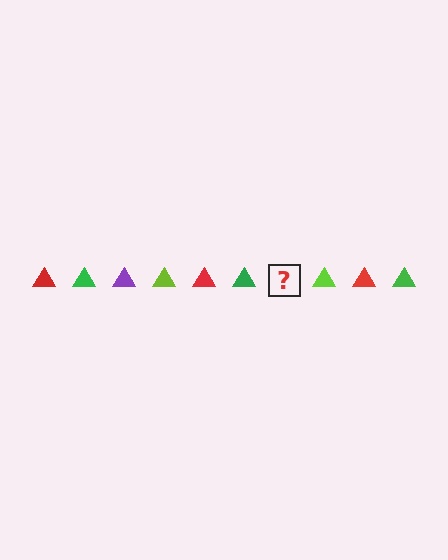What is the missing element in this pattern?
The missing element is a purple triangle.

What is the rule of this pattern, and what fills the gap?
The rule is that the pattern cycles through red, green, purple, lime triangles. The gap should be filled with a purple triangle.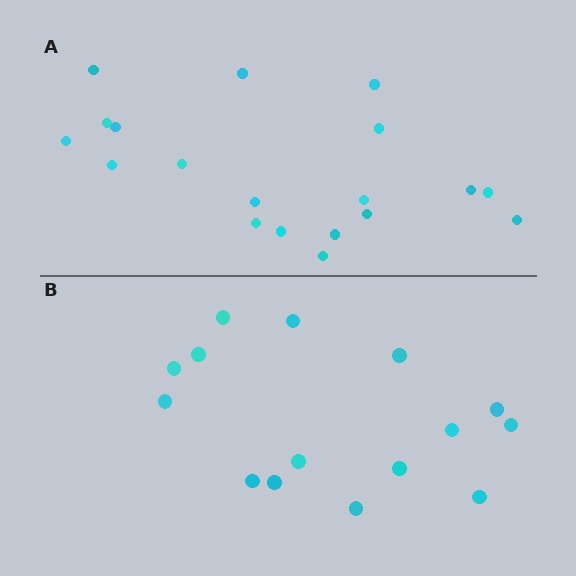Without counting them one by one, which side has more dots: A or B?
Region A (the top region) has more dots.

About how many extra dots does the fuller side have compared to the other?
Region A has about 4 more dots than region B.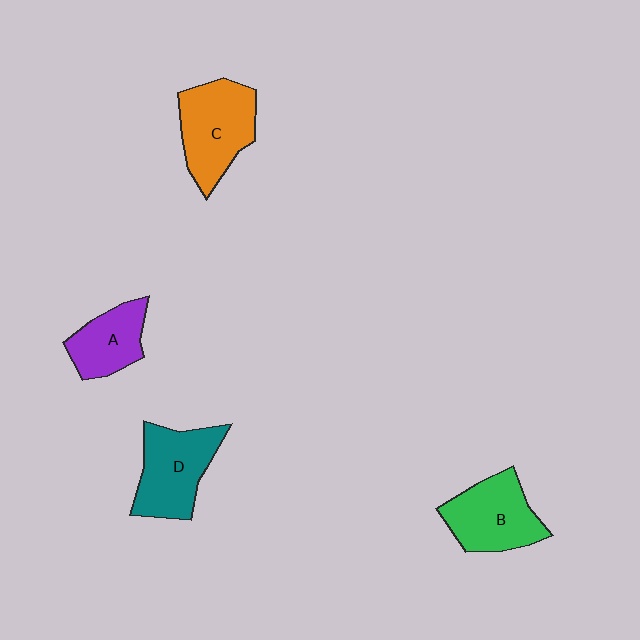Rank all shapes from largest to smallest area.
From largest to smallest: C (orange), D (teal), B (green), A (purple).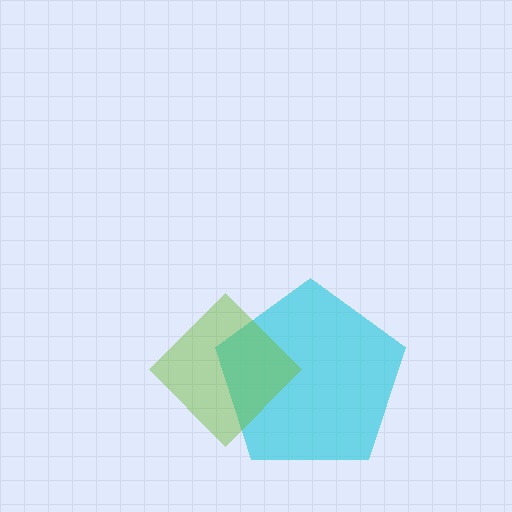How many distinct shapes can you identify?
There are 2 distinct shapes: a cyan pentagon, a lime diamond.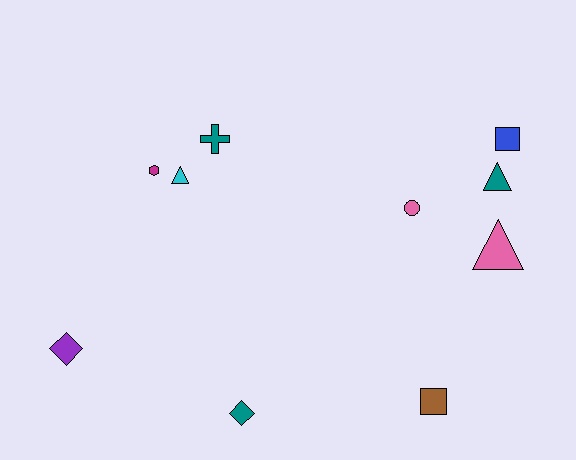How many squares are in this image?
There are 2 squares.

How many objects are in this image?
There are 10 objects.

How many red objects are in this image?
There are no red objects.